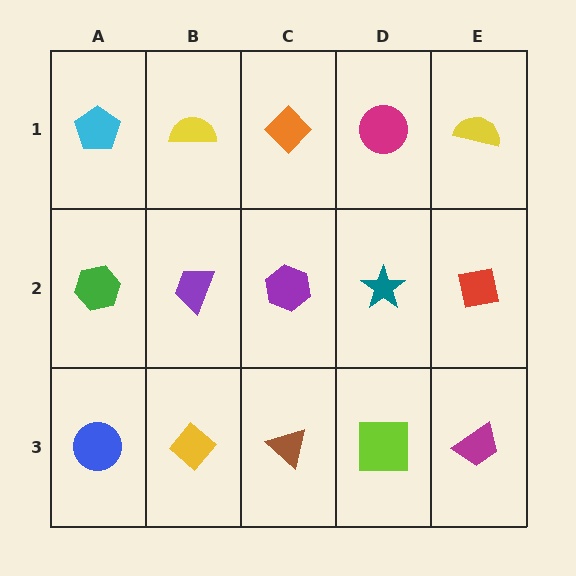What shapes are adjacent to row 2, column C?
An orange diamond (row 1, column C), a brown triangle (row 3, column C), a purple trapezoid (row 2, column B), a teal star (row 2, column D).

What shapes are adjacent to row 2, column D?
A magenta circle (row 1, column D), a lime square (row 3, column D), a purple hexagon (row 2, column C), a red square (row 2, column E).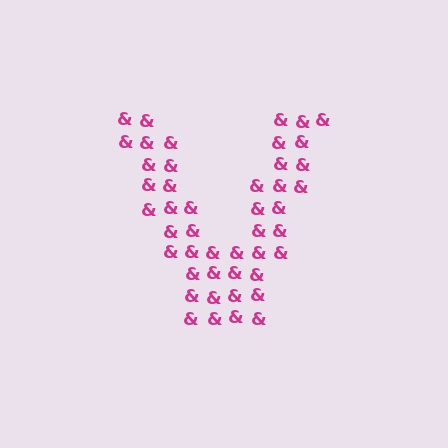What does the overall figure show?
The overall figure shows the letter V.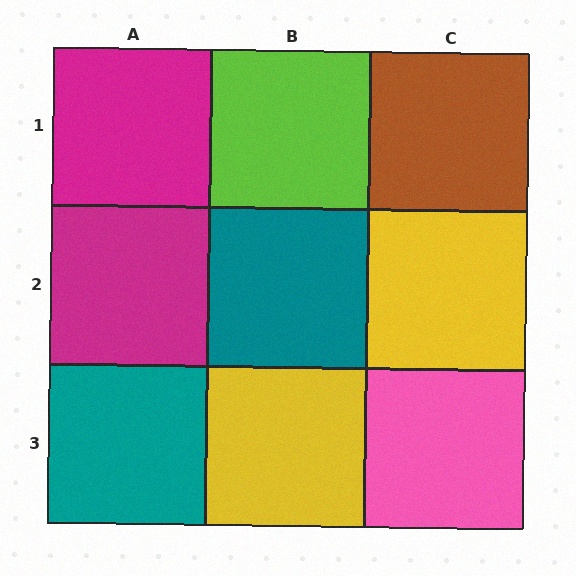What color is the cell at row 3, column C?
Pink.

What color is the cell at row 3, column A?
Teal.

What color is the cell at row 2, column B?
Teal.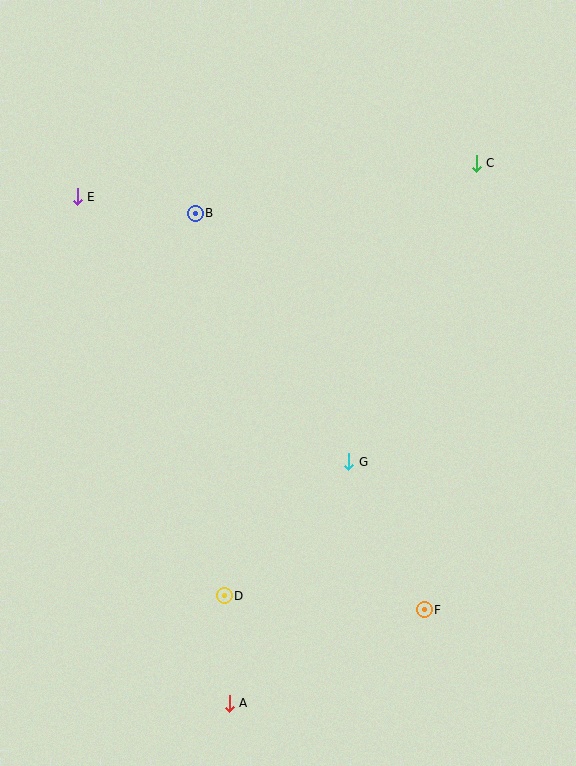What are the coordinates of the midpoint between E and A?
The midpoint between E and A is at (153, 450).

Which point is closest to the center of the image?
Point G at (349, 462) is closest to the center.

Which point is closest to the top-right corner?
Point C is closest to the top-right corner.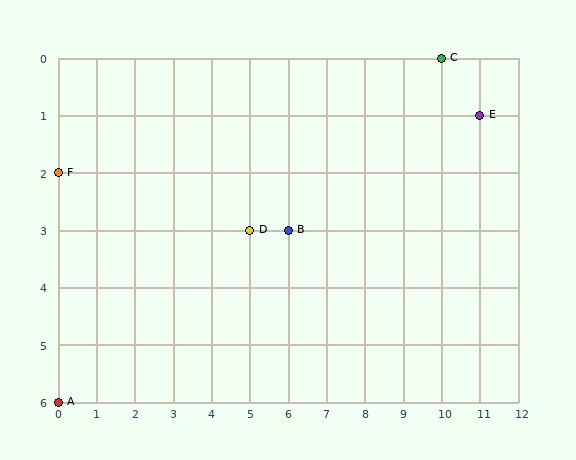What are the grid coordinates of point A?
Point A is at grid coordinates (0, 6).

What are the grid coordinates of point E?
Point E is at grid coordinates (11, 1).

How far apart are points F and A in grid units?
Points F and A are 4 rows apart.